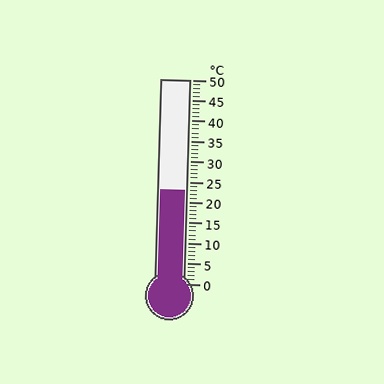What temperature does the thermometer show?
The thermometer shows approximately 23°C.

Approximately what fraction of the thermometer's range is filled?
The thermometer is filled to approximately 45% of its range.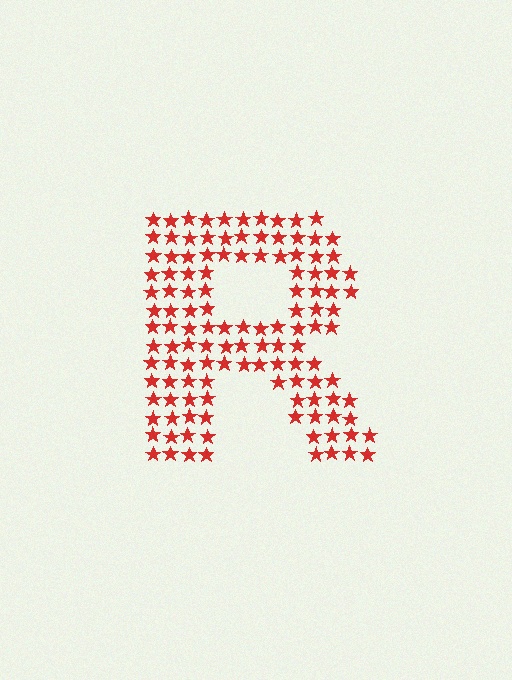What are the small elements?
The small elements are stars.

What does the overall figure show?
The overall figure shows the letter R.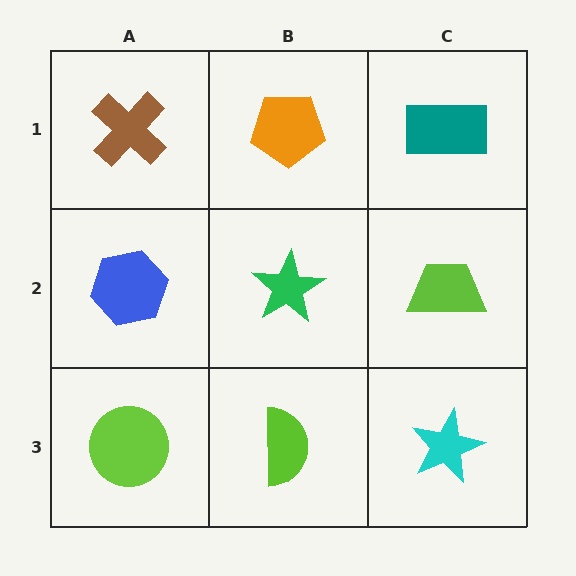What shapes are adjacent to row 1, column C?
A lime trapezoid (row 2, column C), an orange pentagon (row 1, column B).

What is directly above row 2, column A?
A brown cross.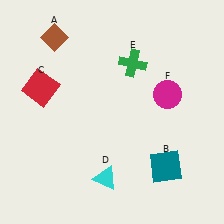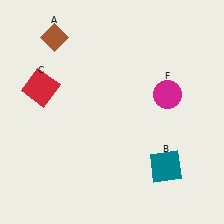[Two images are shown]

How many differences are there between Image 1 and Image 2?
There are 2 differences between the two images.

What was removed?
The cyan triangle (D), the green cross (E) were removed in Image 2.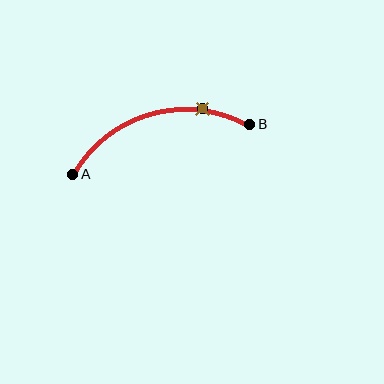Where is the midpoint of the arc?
The arc midpoint is the point on the curve farthest from the straight line joining A and B. It sits above that line.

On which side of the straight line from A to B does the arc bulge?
The arc bulges above the straight line connecting A and B.